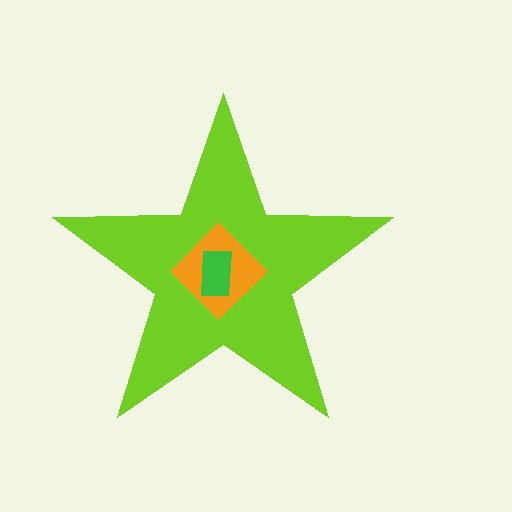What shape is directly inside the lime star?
The orange diamond.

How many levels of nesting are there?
3.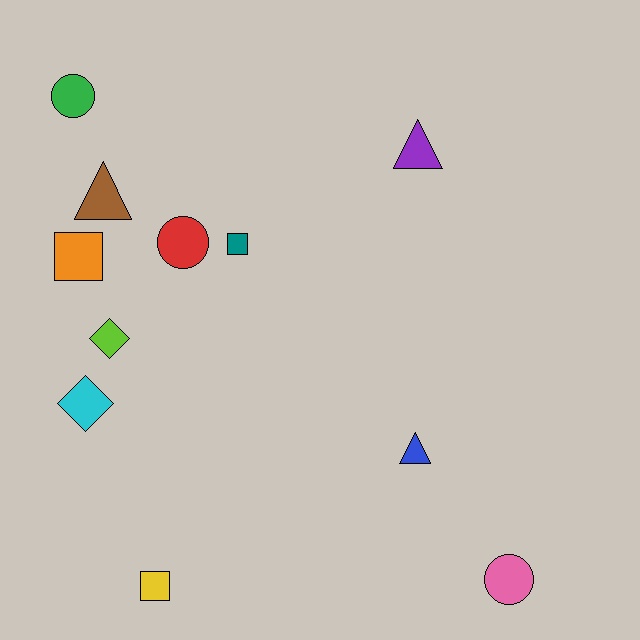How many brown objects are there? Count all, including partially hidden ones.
There is 1 brown object.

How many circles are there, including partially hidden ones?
There are 3 circles.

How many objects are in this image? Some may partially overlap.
There are 11 objects.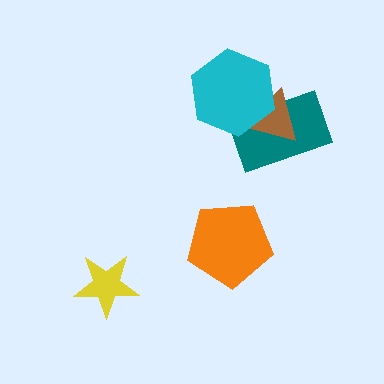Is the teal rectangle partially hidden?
Yes, it is partially covered by another shape.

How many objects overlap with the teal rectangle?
2 objects overlap with the teal rectangle.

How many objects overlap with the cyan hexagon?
2 objects overlap with the cyan hexagon.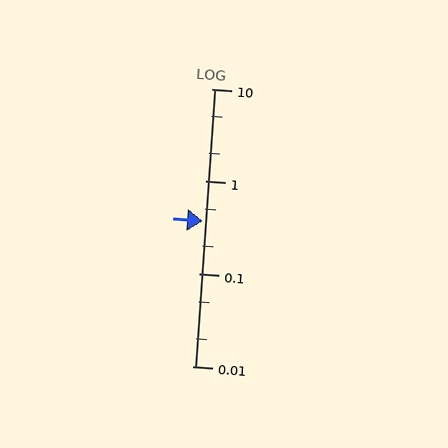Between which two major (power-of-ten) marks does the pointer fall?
The pointer is between 0.1 and 1.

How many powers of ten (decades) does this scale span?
The scale spans 3 decades, from 0.01 to 10.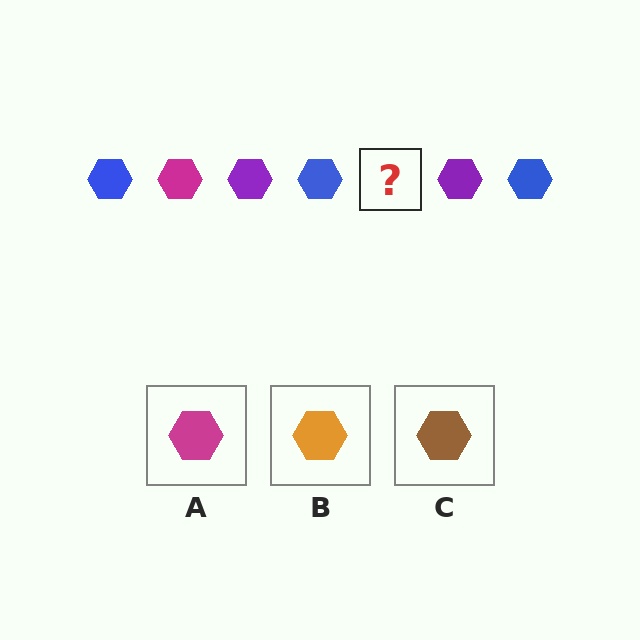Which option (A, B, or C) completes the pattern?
A.